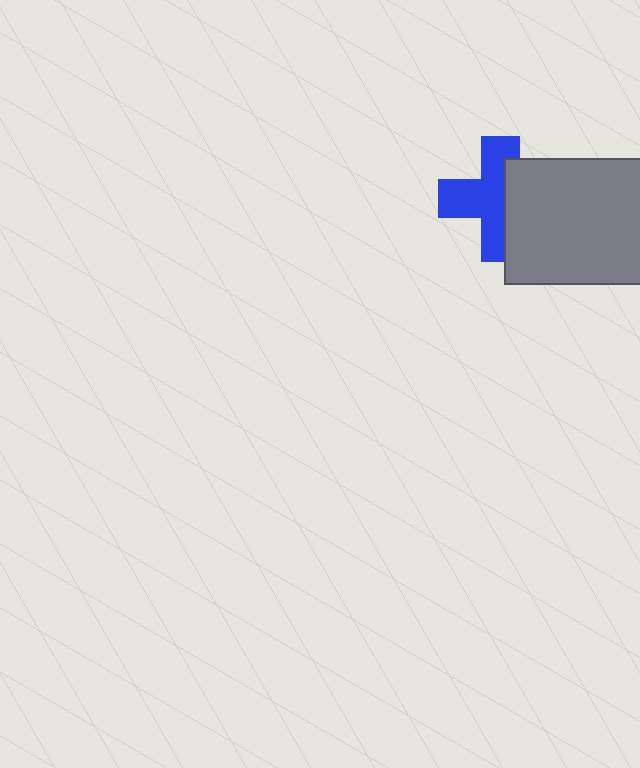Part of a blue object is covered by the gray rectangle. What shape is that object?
It is a cross.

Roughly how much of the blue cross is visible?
About half of it is visible (roughly 59%).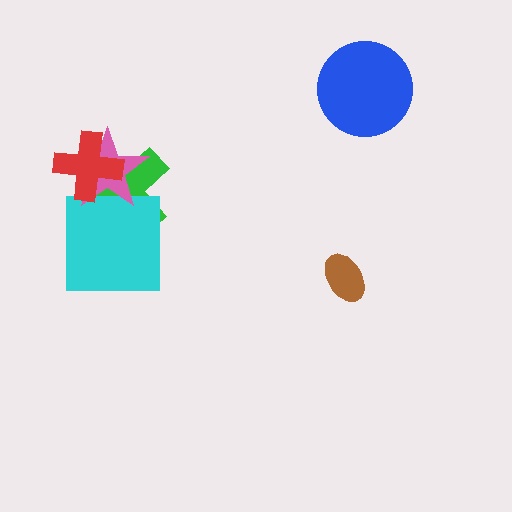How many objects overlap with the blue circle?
0 objects overlap with the blue circle.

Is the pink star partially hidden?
Yes, it is partially covered by another shape.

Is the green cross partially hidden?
Yes, it is partially covered by another shape.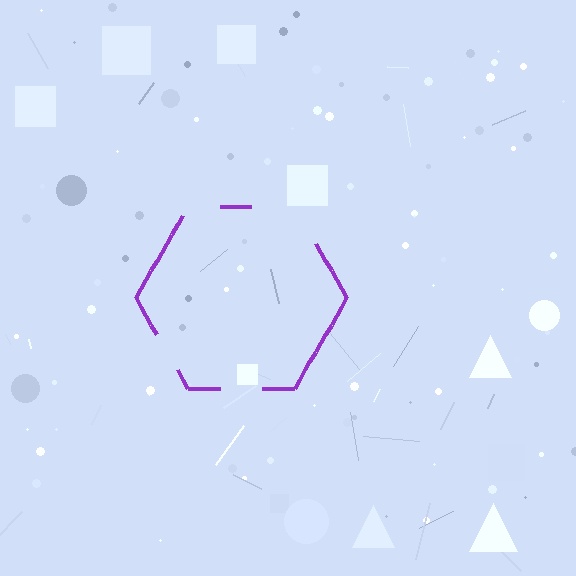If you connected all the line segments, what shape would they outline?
They would outline a hexagon.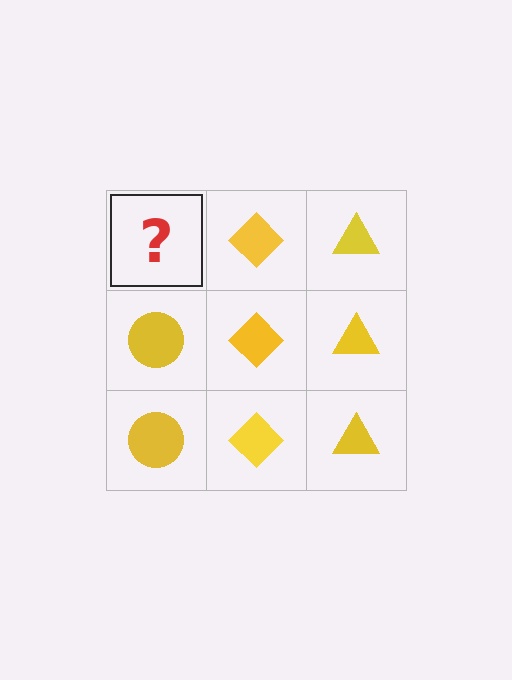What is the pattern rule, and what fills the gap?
The rule is that each column has a consistent shape. The gap should be filled with a yellow circle.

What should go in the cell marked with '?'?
The missing cell should contain a yellow circle.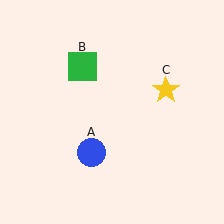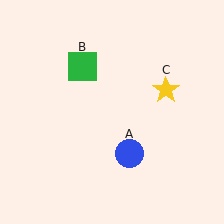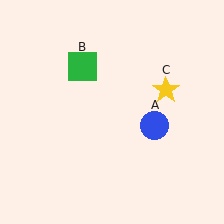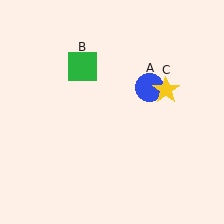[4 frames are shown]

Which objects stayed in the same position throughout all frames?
Green square (object B) and yellow star (object C) remained stationary.